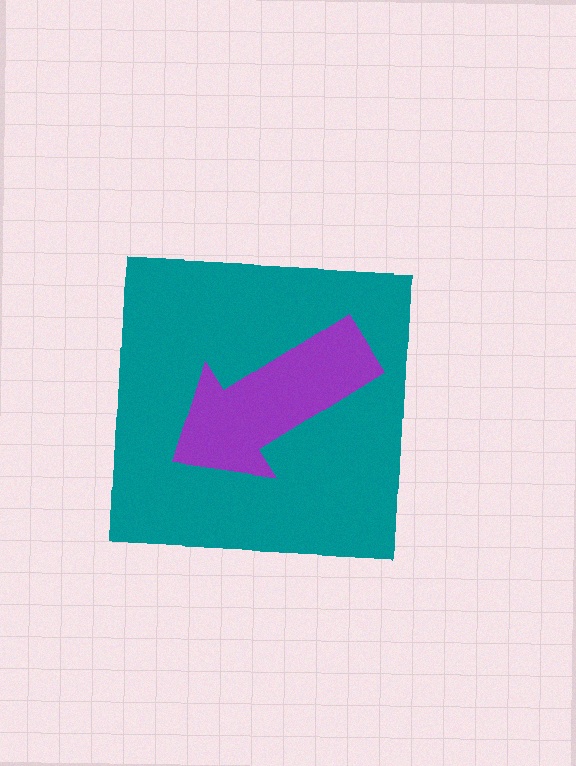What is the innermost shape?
The purple arrow.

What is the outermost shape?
The teal square.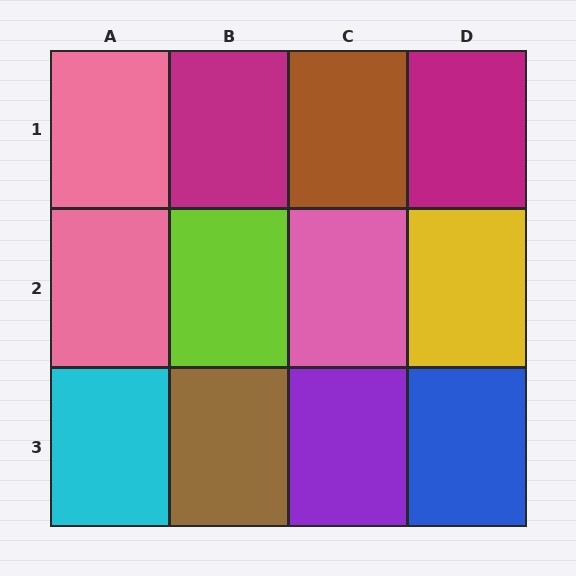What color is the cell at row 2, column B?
Lime.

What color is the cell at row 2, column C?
Pink.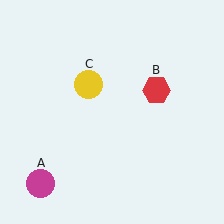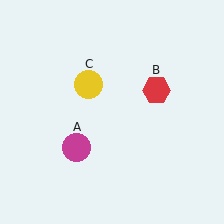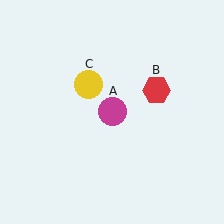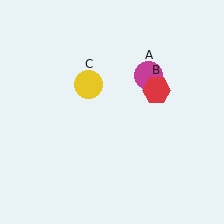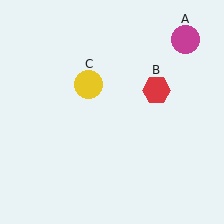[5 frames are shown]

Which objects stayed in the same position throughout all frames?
Red hexagon (object B) and yellow circle (object C) remained stationary.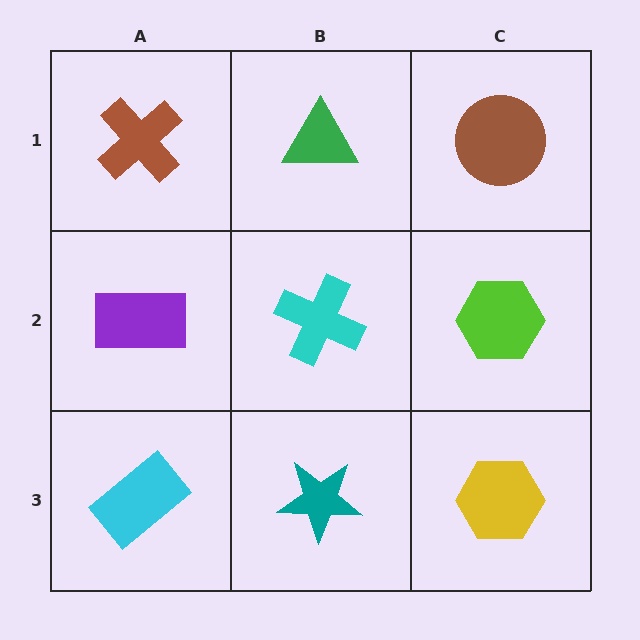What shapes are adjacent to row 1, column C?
A lime hexagon (row 2, column C), a green triangle (row 1, column B).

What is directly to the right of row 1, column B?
A brown circle.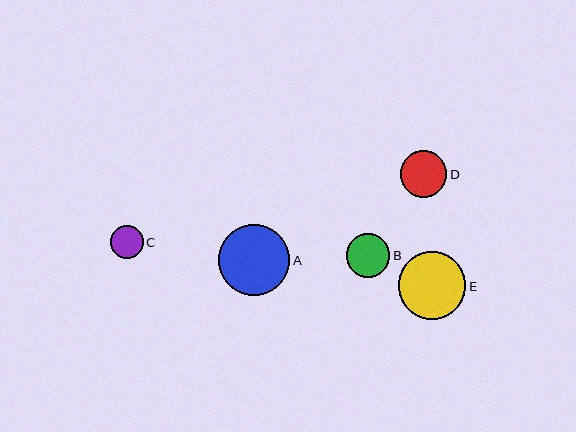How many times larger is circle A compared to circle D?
Circle A is approximately 1.5 times the size of circle D.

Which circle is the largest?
Circle A is the largest with a size of approximately 71 pixels.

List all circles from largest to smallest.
From largest to smallest: A, E, D, B, C.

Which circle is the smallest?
Circle C is the smallest with a size of approximately 33 pixels.